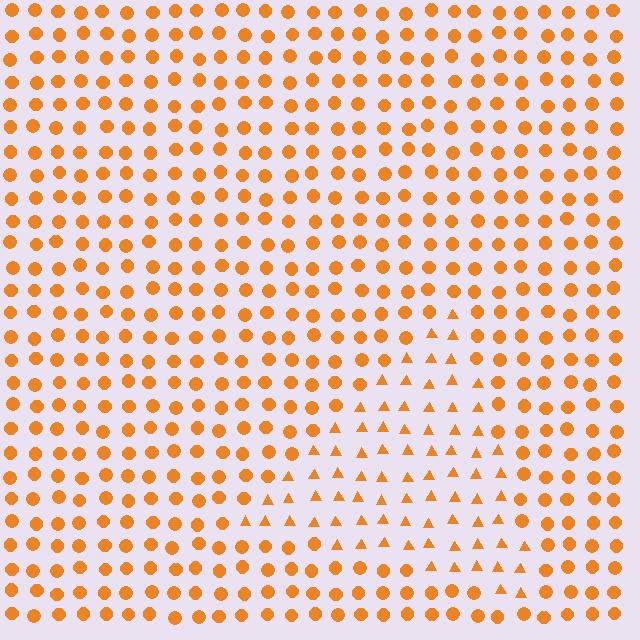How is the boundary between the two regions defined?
The boundary is defined by a change in element shape: triangles inside vs. circles outside. All elements share the same color and spacing.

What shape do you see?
I see a triangle.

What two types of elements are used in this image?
The image uses triangles inside the triangle region and circles outside it.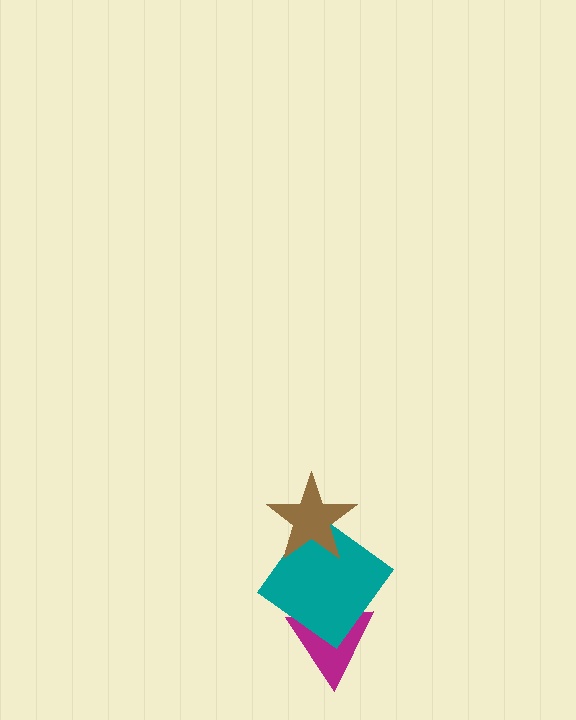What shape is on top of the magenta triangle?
The teal diamond is on top of the magenta triangle.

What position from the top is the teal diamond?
The teal diamond is 2nd from the top.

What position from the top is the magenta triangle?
The magenta triangle is 3rd from the top.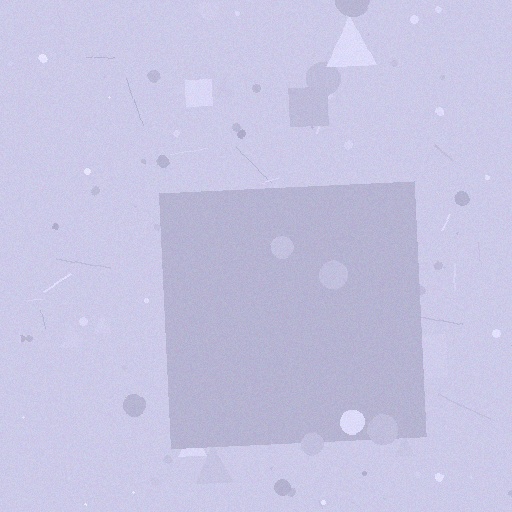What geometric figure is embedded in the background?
A square is embedded in the background.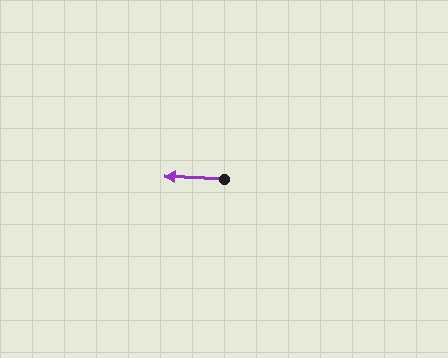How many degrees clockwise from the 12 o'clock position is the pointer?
Approximately 273 degrees.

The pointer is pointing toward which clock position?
Roughly 9 o'clock.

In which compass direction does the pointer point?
West.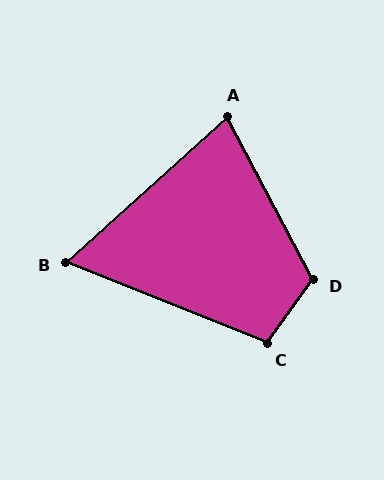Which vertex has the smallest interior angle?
B, at approximately 64 degrees.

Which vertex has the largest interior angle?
D, at approximately 116 degrees.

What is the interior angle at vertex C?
Approximately 104 degrees (obtuse).